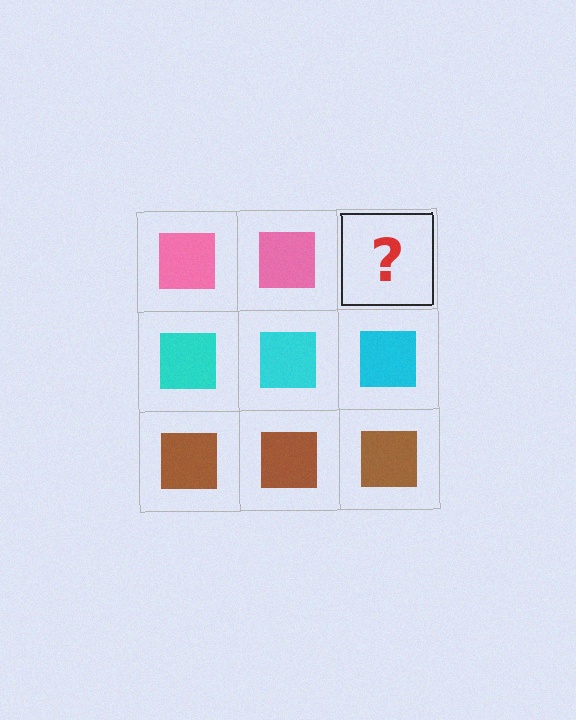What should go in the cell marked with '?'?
The missing cell should contain a pink square.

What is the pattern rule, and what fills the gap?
The rule is that each row has a consistent color. The gap should be filled with a pink square.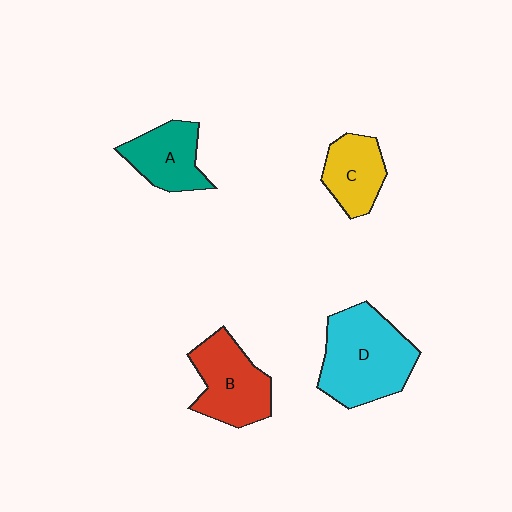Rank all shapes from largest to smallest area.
From largest to smallest: D (cyan), B (red), A (teal), C (yellow).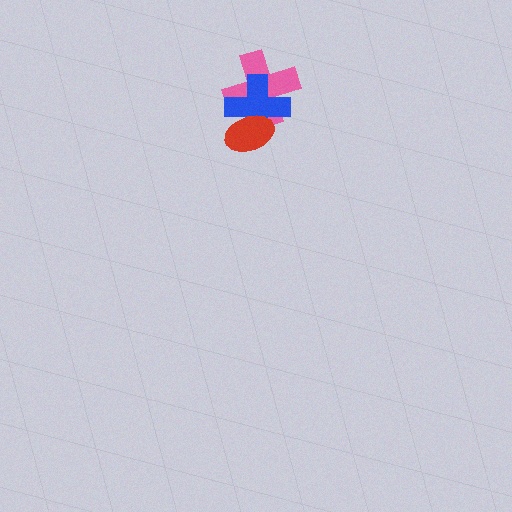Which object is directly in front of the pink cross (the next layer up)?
The blue cross is directly in front of the pink cross.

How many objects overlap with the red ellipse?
2 objects overlap with the red ellipse.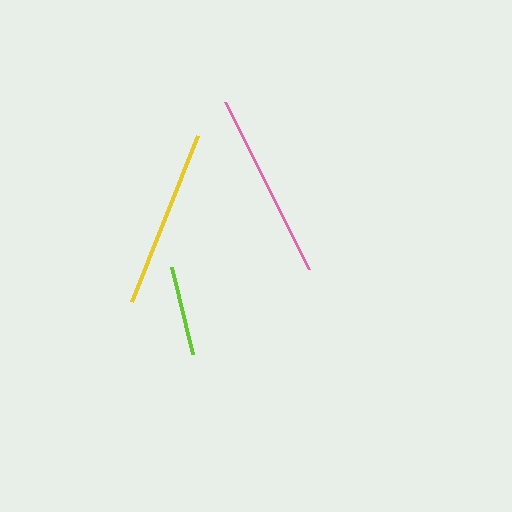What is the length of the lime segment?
The lime segment is approximately 89 pixels long.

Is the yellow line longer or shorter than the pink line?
The pink line is longer than the yellow line.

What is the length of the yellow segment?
The yellow segment is approximately 179 pixels long.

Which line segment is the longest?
The pink line is the longest at approximately 188 pixels.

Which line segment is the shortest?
The lime line is the shortest at approximately 89 pixels.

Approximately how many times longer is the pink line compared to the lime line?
The pink line is approximately 2.1 times the length of the lime line.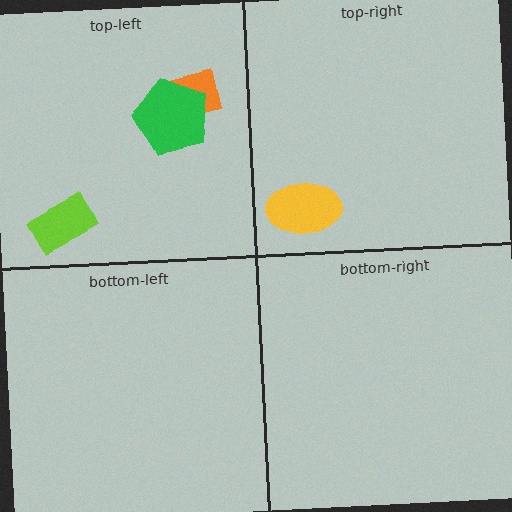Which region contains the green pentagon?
The top-left region.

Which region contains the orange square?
The top-left region.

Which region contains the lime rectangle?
The top-left region.